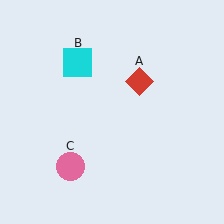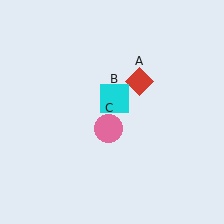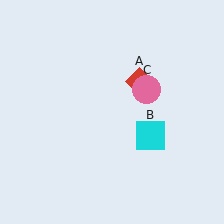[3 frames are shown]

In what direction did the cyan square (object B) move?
The cyan square (object B) moved down and to the right.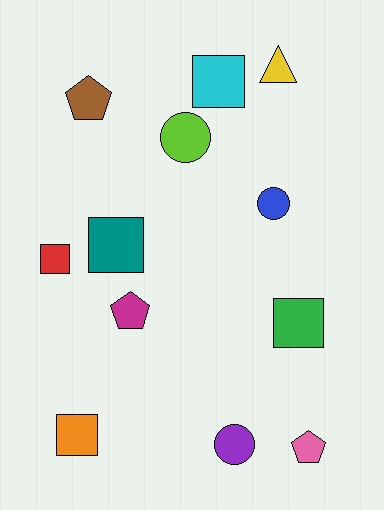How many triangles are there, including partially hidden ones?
There is 1 triangle.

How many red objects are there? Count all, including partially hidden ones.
There is 1 red object.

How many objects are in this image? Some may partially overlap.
There are 12 objects.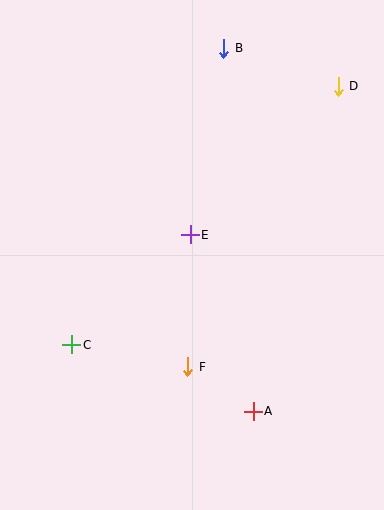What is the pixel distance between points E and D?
The distance between E and D is 210 pixels.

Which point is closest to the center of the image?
Point E at (190, 235) is closest to the center.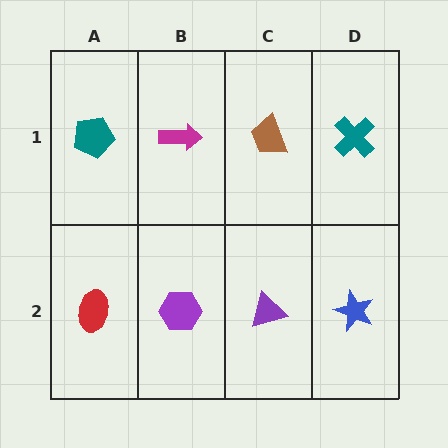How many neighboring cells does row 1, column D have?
2.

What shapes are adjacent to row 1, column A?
A red ellipse (row 2, column A), a magenta arrow (row 1, column B).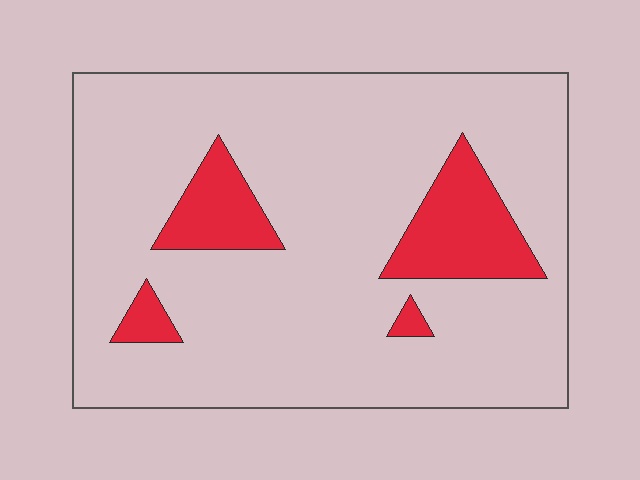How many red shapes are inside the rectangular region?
4.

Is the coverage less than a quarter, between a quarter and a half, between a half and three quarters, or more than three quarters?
Less than a quarter.